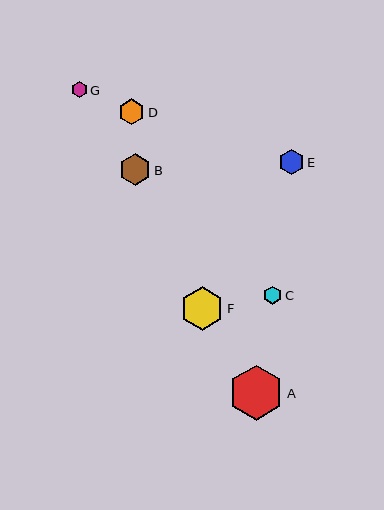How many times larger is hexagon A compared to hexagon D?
Hexagon A is approximately 2.1 times the size of hexagon D.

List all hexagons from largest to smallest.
From largest to smallest: A, F, B, D, E, C, G.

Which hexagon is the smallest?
Hexagon G is the smallest with a size of approximately 16 pixels.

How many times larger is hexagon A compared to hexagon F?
Hexagon A is approximately 1.3 times the size of hexagon F.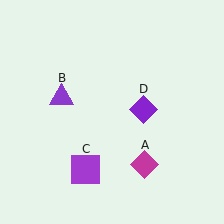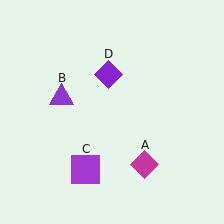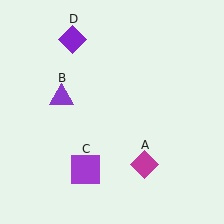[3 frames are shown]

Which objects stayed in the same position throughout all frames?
Magenta diamond (object A) and purple triangle (object B) and purple square (object C) remained stationary.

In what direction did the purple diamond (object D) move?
The purple diamond (object D) moved up and to the left.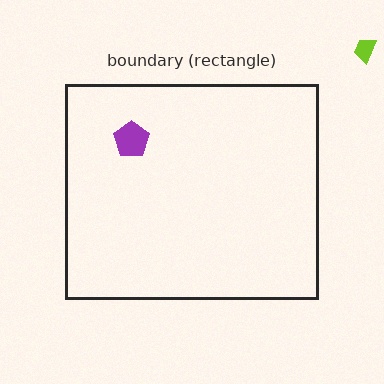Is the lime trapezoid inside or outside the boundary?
Outside.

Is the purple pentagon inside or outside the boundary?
Inside.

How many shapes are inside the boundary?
1 inside, 1 outside.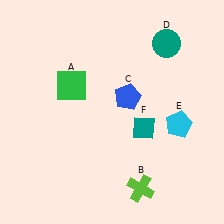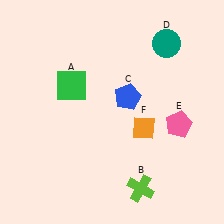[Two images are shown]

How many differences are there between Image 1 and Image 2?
There are 2 differences between the two images.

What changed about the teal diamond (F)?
In Image 1, F is teal. In Image 2, it changed to orange.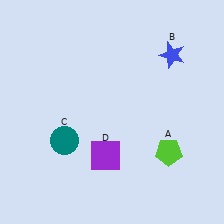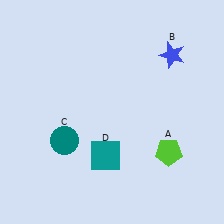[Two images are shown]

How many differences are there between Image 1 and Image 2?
There is 1 difference between the two images.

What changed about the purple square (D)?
In Image 1, D is purple. In Image 2, it changed to teal.